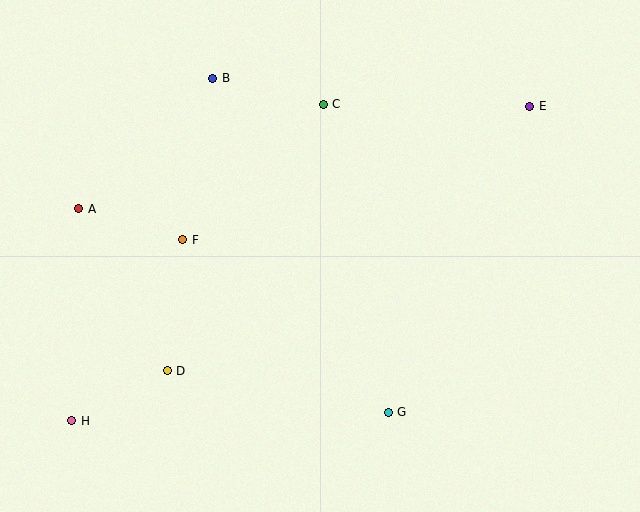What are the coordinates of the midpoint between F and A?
The midpoint between F and A is at (131, 224).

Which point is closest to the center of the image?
Point F at (183, 240) is closest to the center.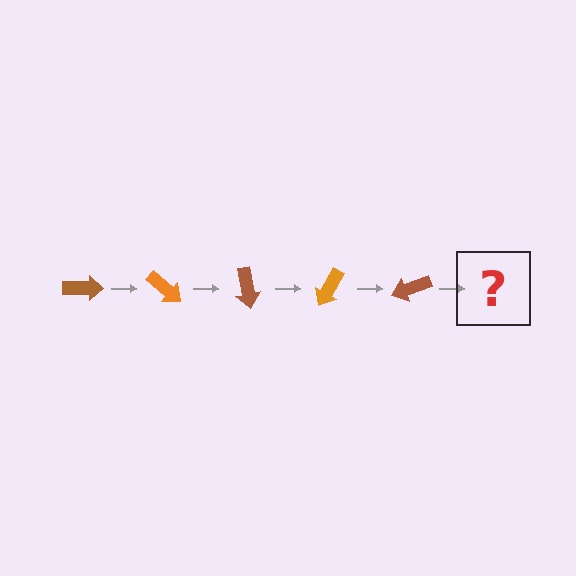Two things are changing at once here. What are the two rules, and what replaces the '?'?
The two rules are that it rotates 40 degrees each step and the color cycles through brown and orange. The '?' should be an orange arrow, rotated 200 degrees from the start.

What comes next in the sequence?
The next element should be an orange arrow, rotated 200 degrees from the start.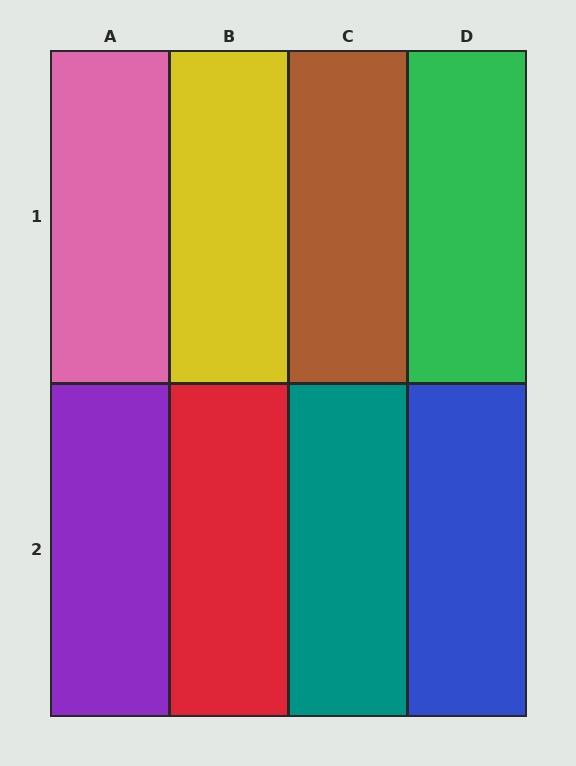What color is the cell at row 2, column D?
Blue.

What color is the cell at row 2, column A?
Purple.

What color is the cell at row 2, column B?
Red.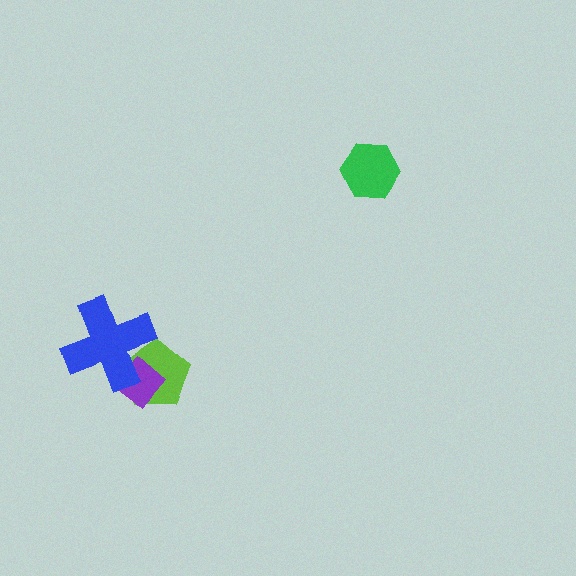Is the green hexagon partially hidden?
No, no other shape covers it.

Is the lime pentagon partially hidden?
Yes, it is partially covered by another shape.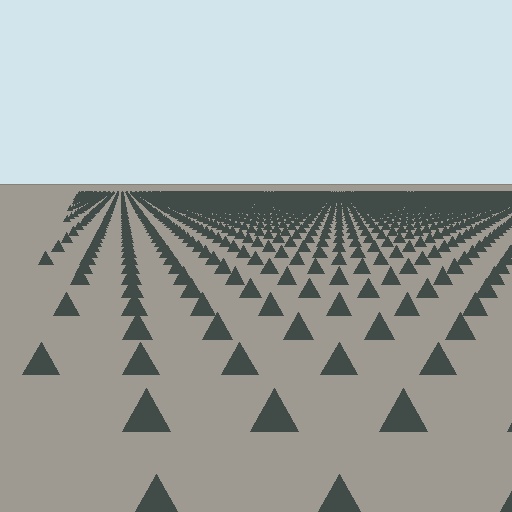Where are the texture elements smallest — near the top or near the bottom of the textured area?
Near the top.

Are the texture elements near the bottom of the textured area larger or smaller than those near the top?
Larger. Near the bottom, elements are closer to the viewer and appear at a bigger on-screen size.